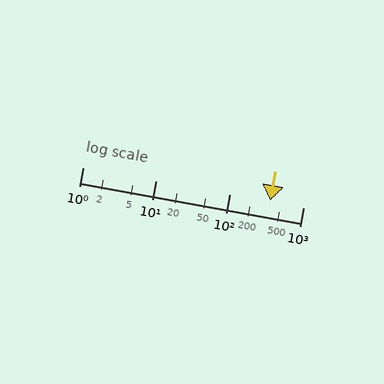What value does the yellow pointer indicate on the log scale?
The pointer indicates approximately 360.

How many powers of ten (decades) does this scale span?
The scale spans 3 decades, from 1 to 1000.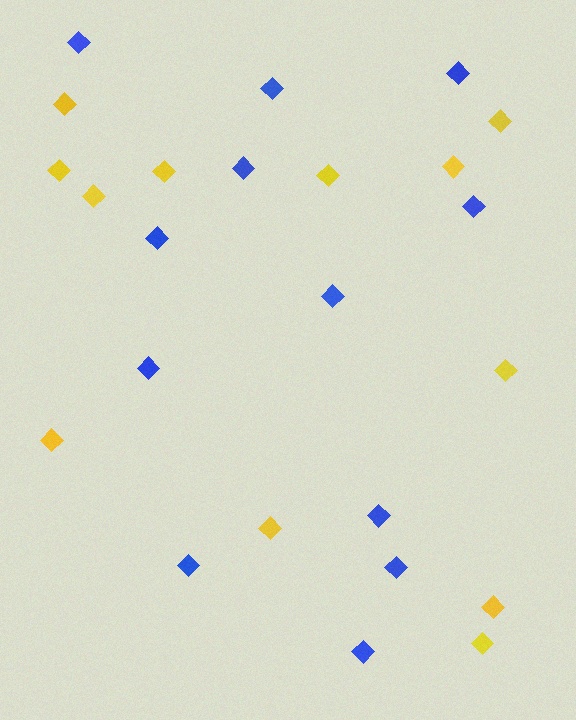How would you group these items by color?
There are 2 groups: one group of blue diamonds (12) and one group of yellow diamonds (12).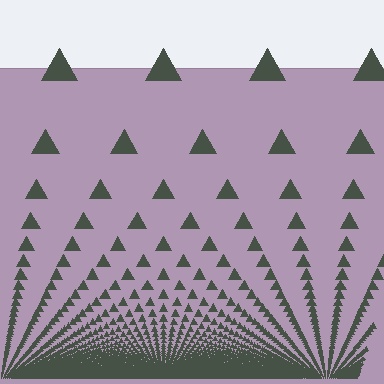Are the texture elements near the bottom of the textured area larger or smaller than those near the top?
Smaller. The gradient is inverted — elements near the bottom are smaller and denser.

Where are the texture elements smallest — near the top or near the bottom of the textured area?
Near the bottom.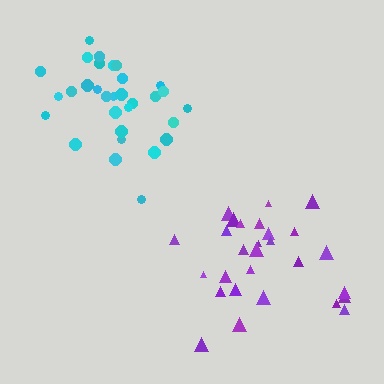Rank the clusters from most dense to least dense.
cyan, purple.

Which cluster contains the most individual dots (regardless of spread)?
Cyan (31).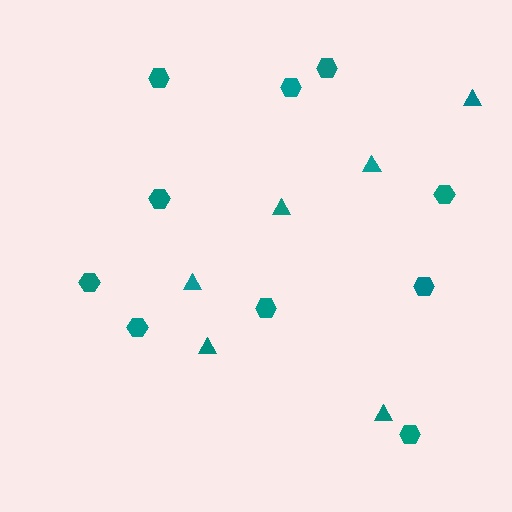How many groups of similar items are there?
There are 2 groups: one group of hexagons (10) and one group of triangles (6).